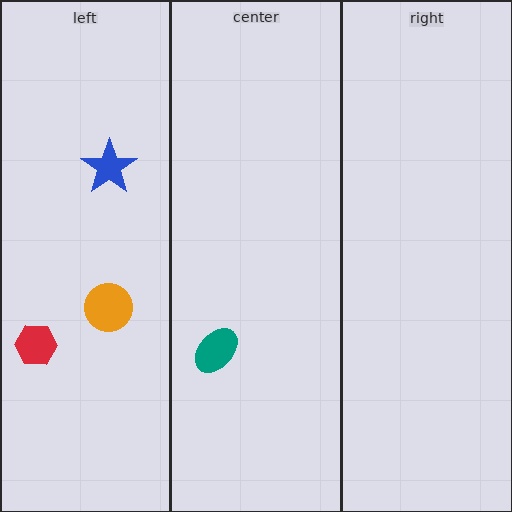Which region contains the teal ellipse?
The center region.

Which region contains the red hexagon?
The left region.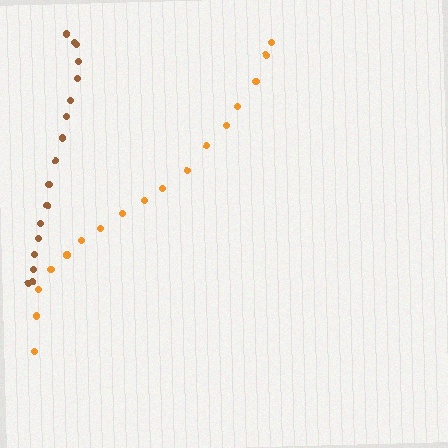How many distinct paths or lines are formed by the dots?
There are 2 distinct paths.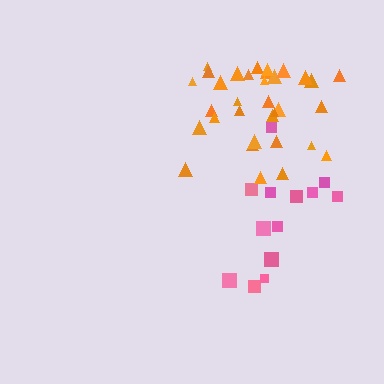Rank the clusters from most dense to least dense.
orange, pink.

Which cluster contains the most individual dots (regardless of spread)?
Orange (33).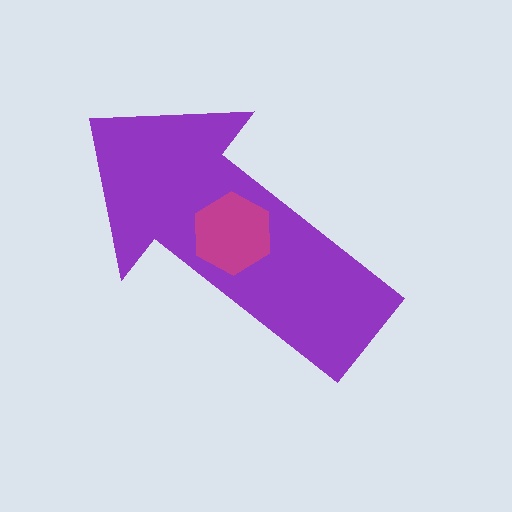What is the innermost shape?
The magenta hexagon.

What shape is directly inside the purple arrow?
The magenta hexagon.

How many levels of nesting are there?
2.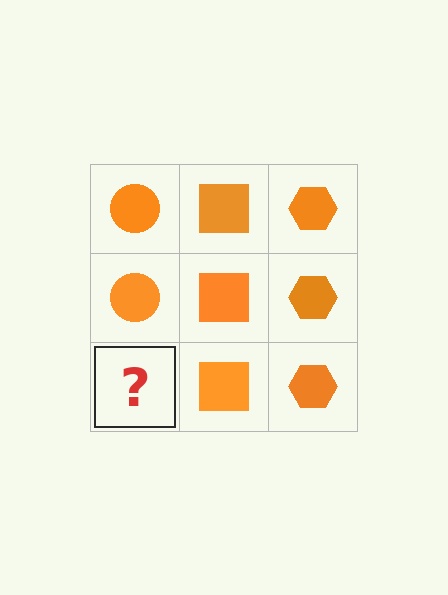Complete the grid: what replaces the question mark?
The question mark should be replaced with an orange circle.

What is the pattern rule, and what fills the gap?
The rule is that each column has a consistent shape. The gap should be filled with an orange circle.